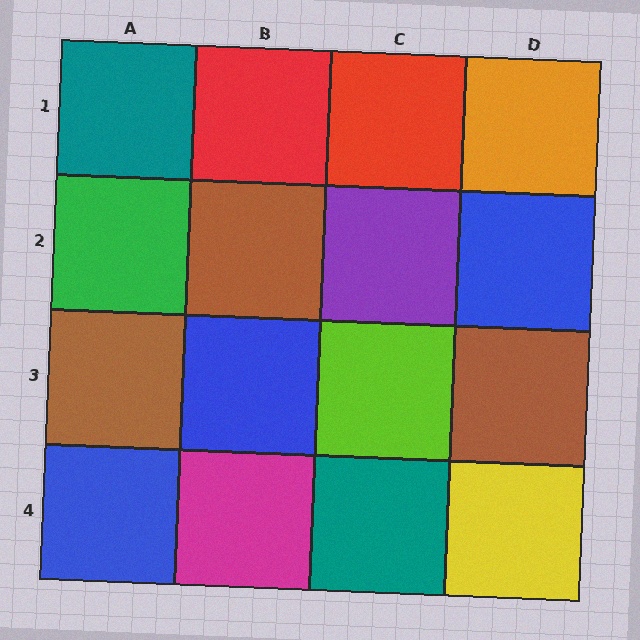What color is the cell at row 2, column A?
Green.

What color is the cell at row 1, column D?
Orange.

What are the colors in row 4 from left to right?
Blue, magenta, teal, yellow.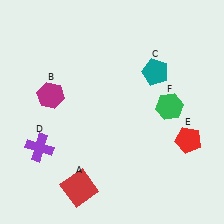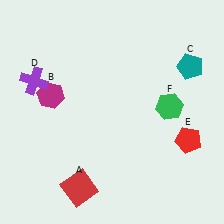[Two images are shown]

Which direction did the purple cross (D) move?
The purple cross (D) moved up.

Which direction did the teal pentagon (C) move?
The teal pentagon (C) moved right.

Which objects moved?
The objects that moved are: the teal pentagon (C), the purple cross (D).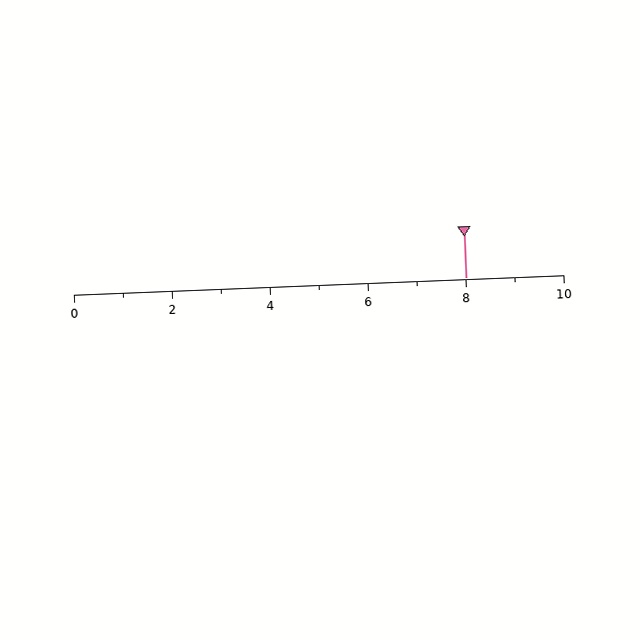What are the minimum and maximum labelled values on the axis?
The axis runs from 0 to 10.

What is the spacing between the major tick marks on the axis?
The major ticks are spaced 2 apart.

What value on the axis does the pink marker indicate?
The marker indicates approximately 8.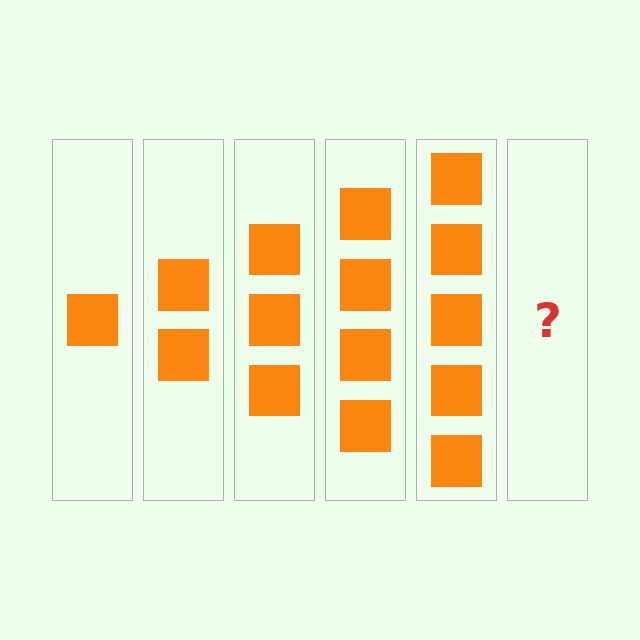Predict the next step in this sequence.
The next step is 6 squares.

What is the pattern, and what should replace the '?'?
The pattern is that each step adds one more square. The '?' should be 6 squares.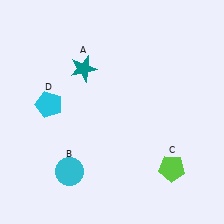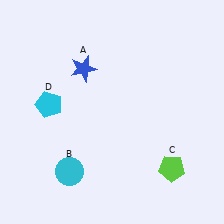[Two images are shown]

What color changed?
The star (A) changed from teal in Image 1 to blue in Image 2.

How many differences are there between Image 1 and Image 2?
There is 1 difference between the two images.